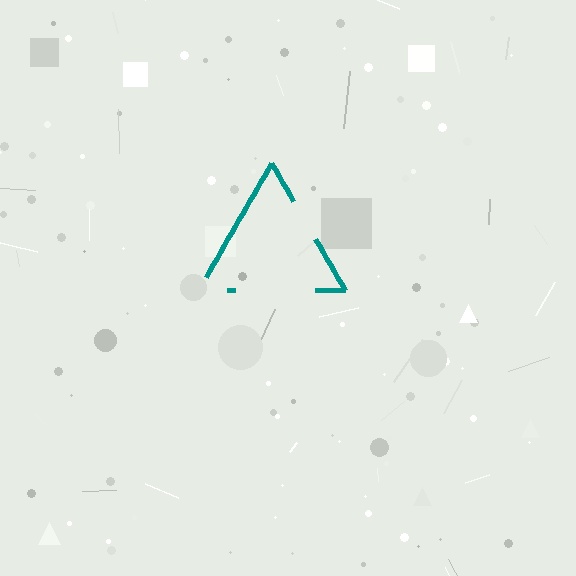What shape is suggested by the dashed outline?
The dashed outline suggests a triangle.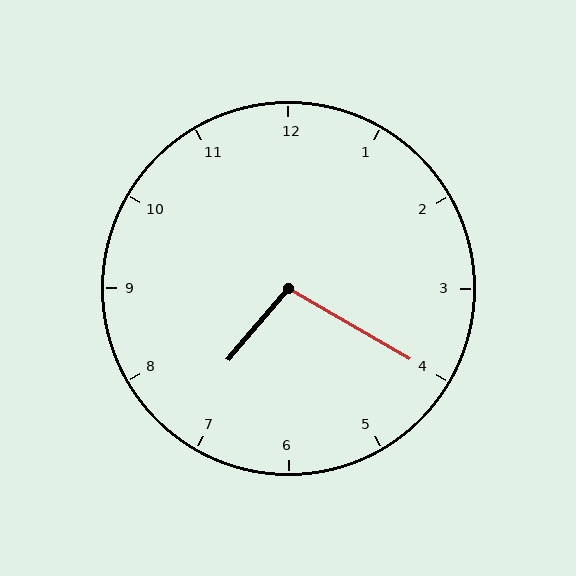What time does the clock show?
7:20.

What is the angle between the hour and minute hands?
Approximately 100 degrees.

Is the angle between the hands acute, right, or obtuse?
It is obtuse.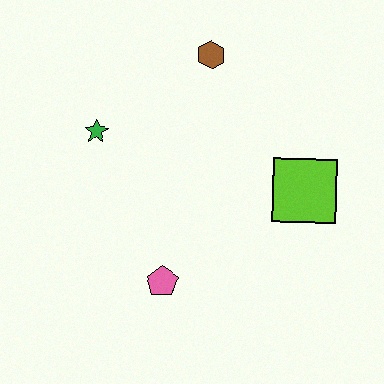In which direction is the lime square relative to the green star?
The lime square is to the right of the green star.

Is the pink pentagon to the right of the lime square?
No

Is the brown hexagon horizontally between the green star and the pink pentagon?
No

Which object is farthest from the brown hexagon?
The pink pentagon is farthest from the brown hexagon.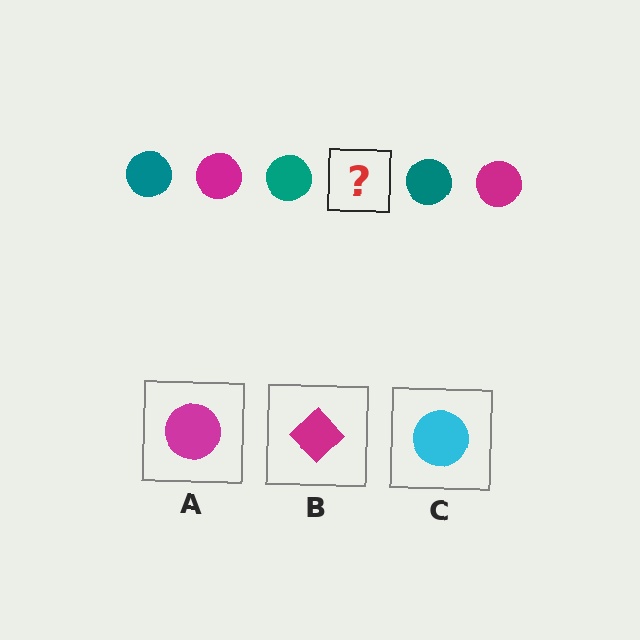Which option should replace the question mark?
Option A.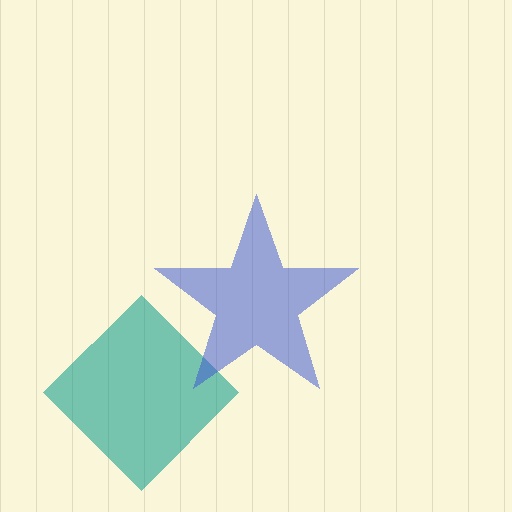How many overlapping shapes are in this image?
There are 2 overlapping shapes in the image.